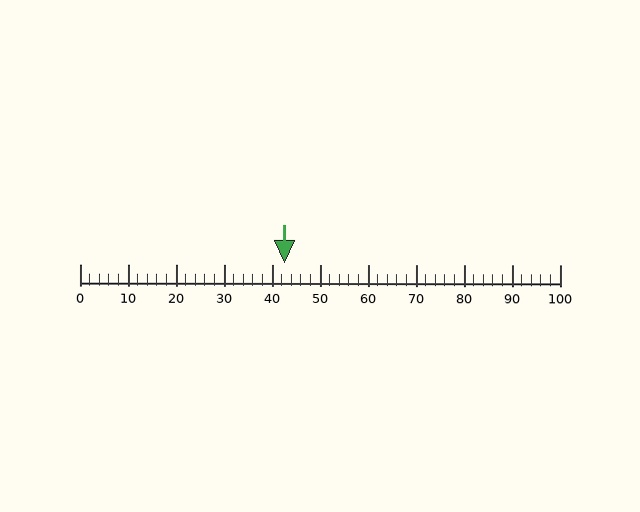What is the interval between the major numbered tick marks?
The major tick marks are spaced 10 units apart.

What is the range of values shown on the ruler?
The ruler shows values from 0 to 100.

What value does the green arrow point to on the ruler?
The green arrow points to approximately 42.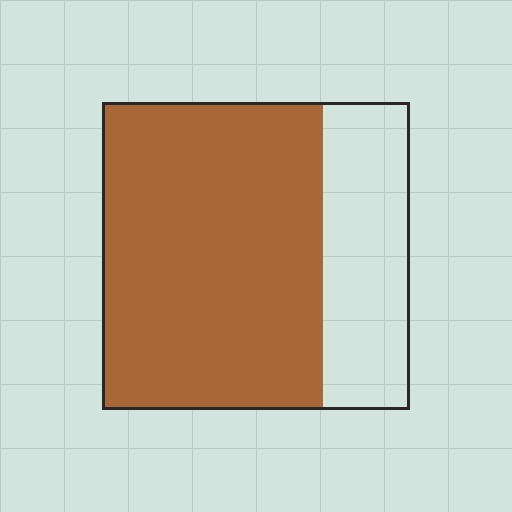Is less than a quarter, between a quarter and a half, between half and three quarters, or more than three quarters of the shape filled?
Between half and three quarters.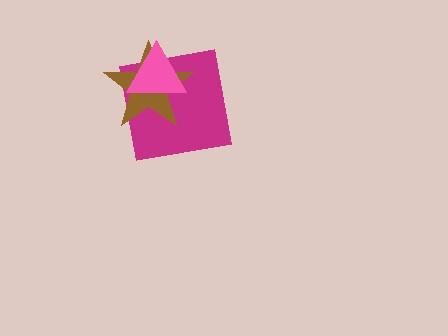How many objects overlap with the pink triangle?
2 objects overlap with the pink triangle.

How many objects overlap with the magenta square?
2 objects overlap with the magenta square.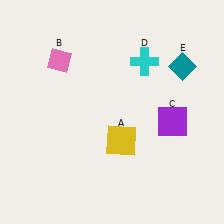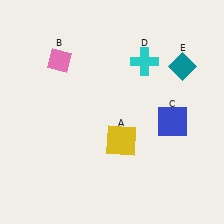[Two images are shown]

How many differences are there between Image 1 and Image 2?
There is 1 difference between the two images.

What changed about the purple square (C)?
In Image 1, C is purple. In Image 2, it changed to blue.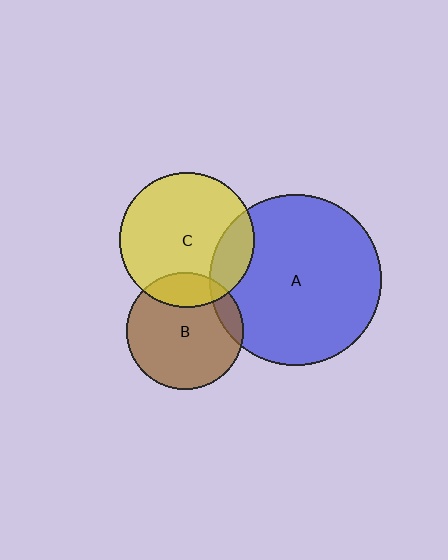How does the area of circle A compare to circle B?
Approximately 2.2 times.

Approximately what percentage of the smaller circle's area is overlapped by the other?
Approximately 20%.